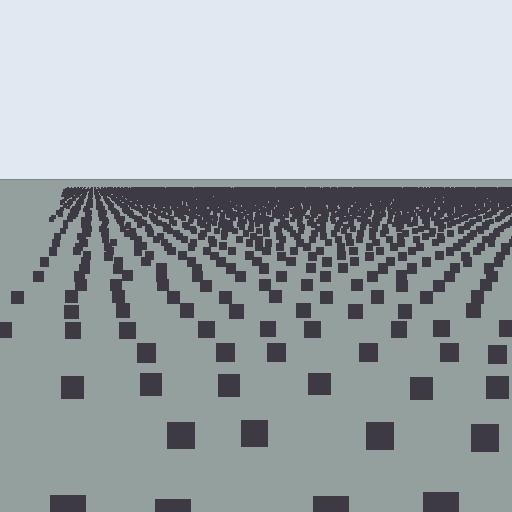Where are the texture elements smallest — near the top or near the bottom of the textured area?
Near the top.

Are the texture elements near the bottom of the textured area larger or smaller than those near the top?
Larger. Near the bottom, elements are closer to the viewer and appear at a bigger on-screen size.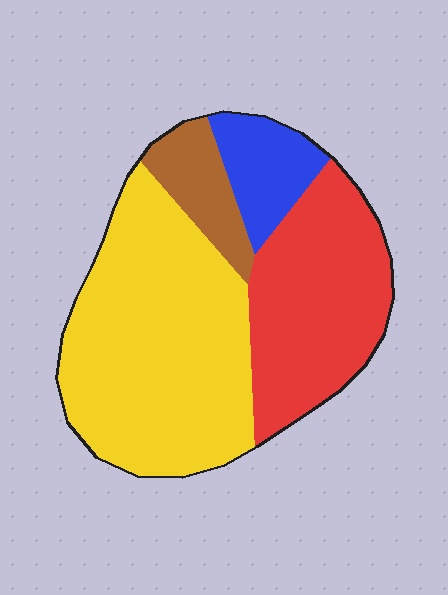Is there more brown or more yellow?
Yellow.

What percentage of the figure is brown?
Brown covers about 10% of the figure.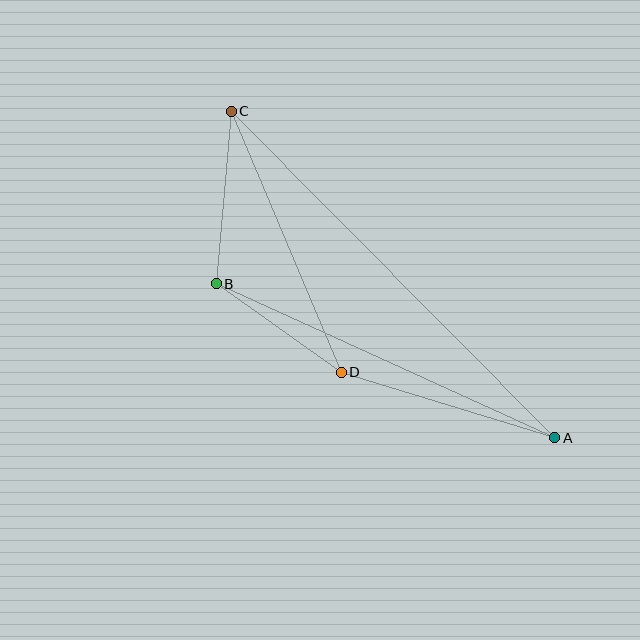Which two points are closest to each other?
Points B and D are closest to each other.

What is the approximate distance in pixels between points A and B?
The distance between A and B is approximately 372 pixels.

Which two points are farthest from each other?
Points A and C are farthest from each other.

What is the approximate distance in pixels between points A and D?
The distance between A and D is approximately 223 pixels.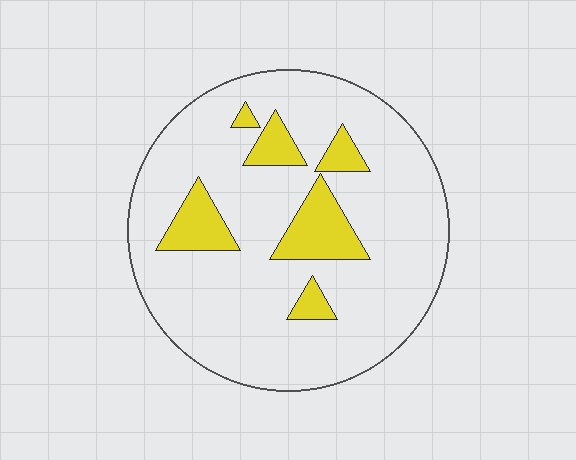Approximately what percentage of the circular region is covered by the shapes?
Approximately 15%.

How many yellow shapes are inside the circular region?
6.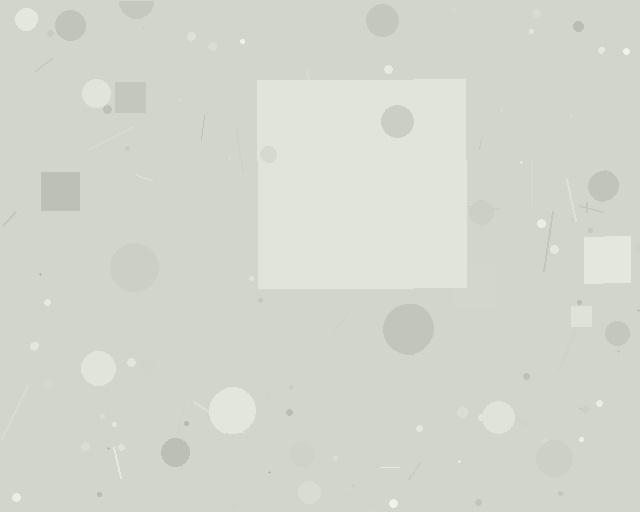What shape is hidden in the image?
A square is hidden in the image.